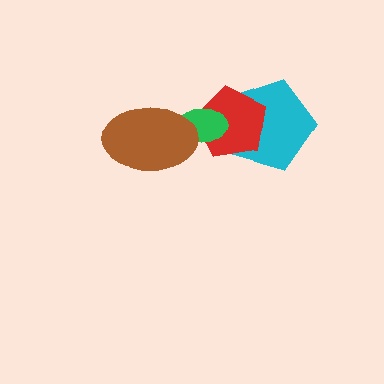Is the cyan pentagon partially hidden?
Yes, it is partially covered by another shape.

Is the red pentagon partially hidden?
Yes, it is partially covered by another shape.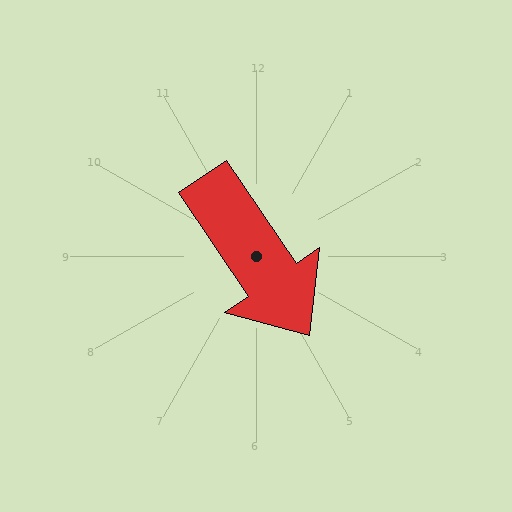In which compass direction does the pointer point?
Southeast.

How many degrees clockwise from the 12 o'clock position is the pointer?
Approximately 146 degrees.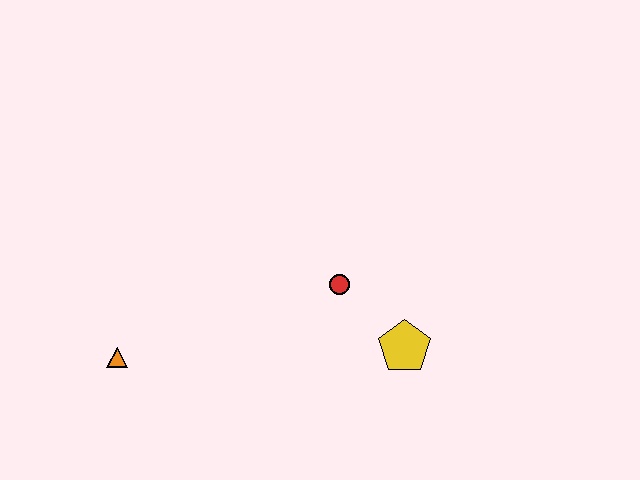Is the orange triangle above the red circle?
No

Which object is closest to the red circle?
The yellow pentagon is closest to the red circle.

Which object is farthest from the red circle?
The orange triangle is farthest from the red circle.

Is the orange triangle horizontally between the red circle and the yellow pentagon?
No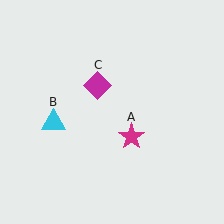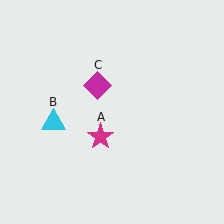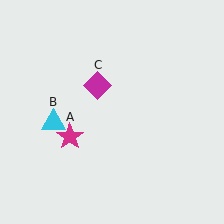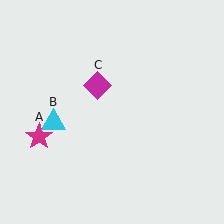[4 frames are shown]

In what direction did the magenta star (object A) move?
The magenta star (object A) moved left.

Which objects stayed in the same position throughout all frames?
Cyan triangle (object B) and magenta diamond (object C) remained stationary.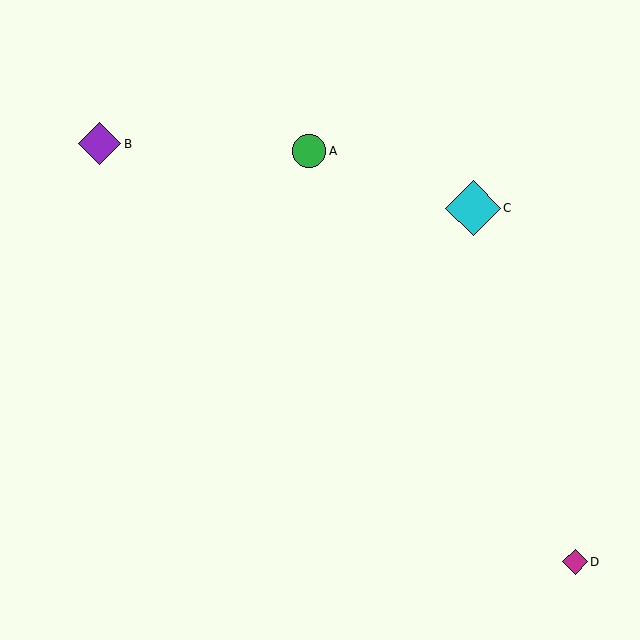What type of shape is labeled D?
Shape D is a magenta diamond.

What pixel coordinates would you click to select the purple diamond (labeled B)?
Click at (100, 144) to select the purple diamond B.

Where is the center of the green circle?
The center of the green circle is at (309, 151).